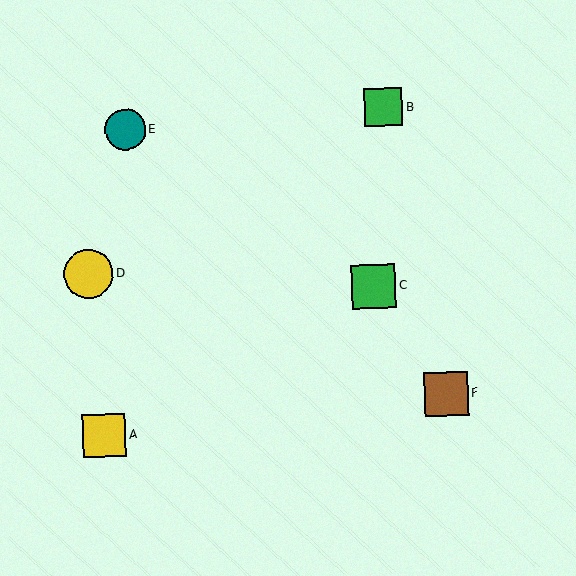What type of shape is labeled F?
Shape F is a brown square.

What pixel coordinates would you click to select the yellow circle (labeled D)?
Click at (89, 274) to select the yellow circle D.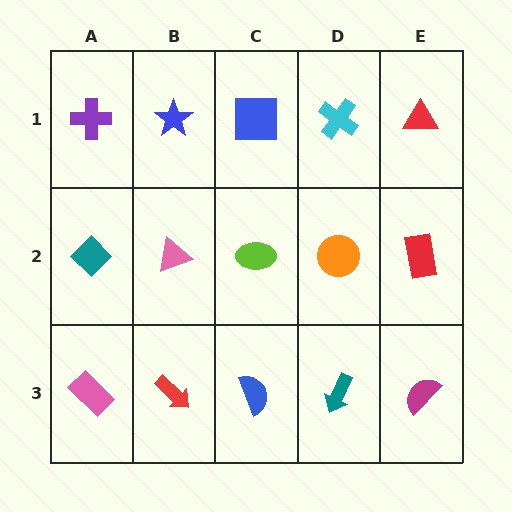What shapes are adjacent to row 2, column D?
A cyan cross (row 1, column D), a teal arrow (row 3, column D), a lime ellipse (row 2, column C), a red rectangle (row 2, column E).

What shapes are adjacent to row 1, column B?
A pink triangle (row 2, column B), a purple cross (row 1, column A), a blue square (row 1, column C).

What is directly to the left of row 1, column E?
A cyan cross.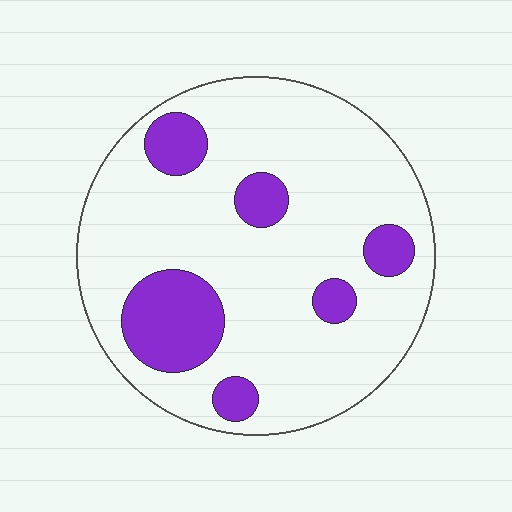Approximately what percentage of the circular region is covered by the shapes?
Approximately 20%.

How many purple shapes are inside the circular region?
6.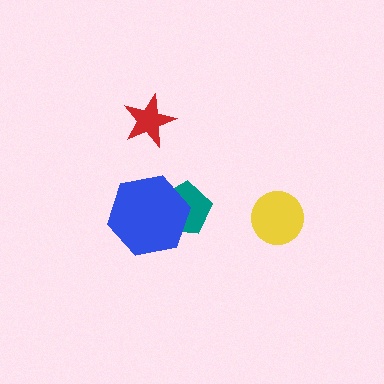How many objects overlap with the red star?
0 objects overlap with the red star.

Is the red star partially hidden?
No, no other shape covers it.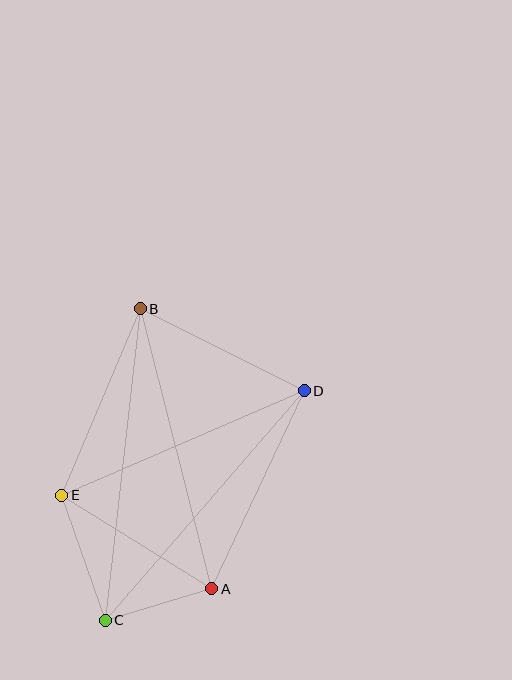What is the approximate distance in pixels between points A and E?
The distance between A and E is approximately 177 pixels.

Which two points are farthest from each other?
Points B and C are farthest from each other.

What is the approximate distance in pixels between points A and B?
The distance between A and B is approximately 289 pixels.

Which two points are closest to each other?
Points A and C are closest to each other.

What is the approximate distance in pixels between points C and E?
The distance between C and E is approximately 132 pixels.